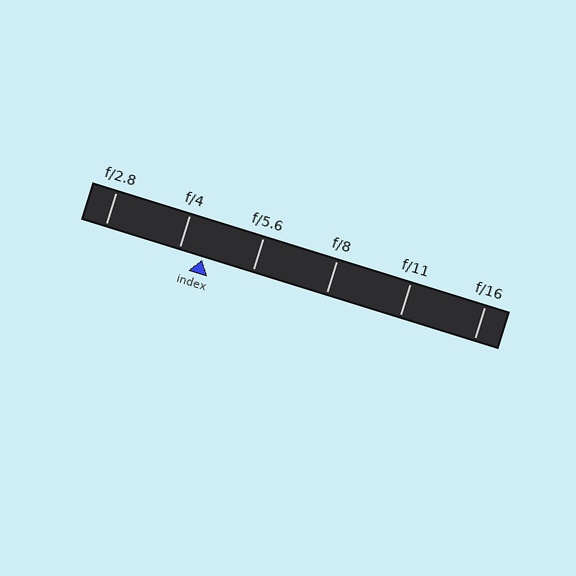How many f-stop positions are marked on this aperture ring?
There are 6 f-stop positions marked.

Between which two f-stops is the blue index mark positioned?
The index mark is between f/4 and f/5.6.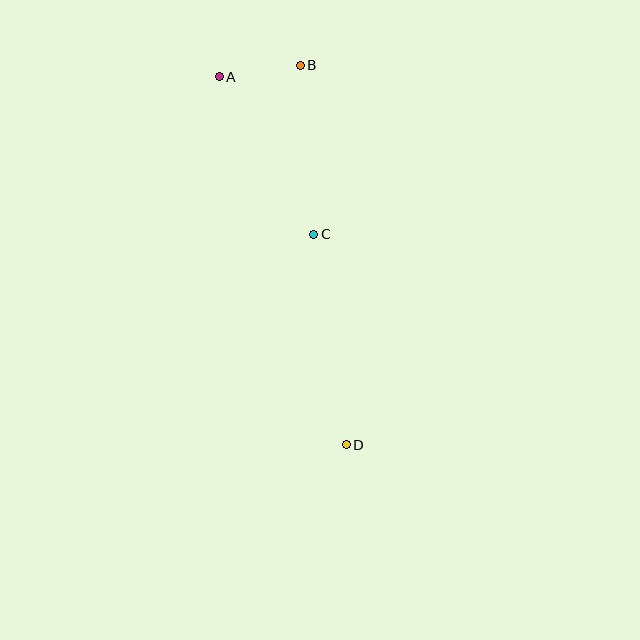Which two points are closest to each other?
Points A and B are closest to each other.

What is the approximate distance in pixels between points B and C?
The distance between B and C is approximately 170 pixels.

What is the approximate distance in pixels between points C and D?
The distance between C and D is approximately 213 pixels.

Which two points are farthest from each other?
Points A and D are farthest from each other.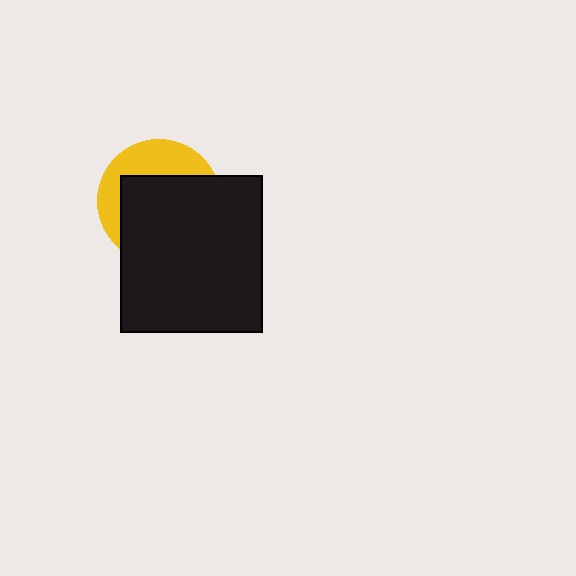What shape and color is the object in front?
The object in front is a black rectangle.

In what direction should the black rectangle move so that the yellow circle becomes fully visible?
The black rectangle should move toward the lower-right. That is the shortest direction to clear the overlap and leave the yellow circle fully visible.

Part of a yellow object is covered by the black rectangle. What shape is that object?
It is a circle.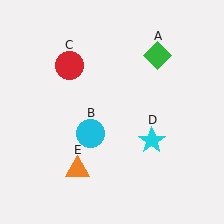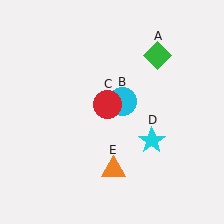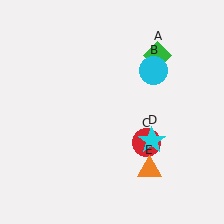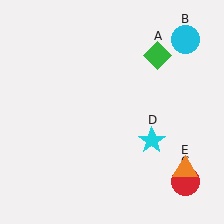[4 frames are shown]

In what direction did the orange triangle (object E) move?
The orange triangle (object E) moved right.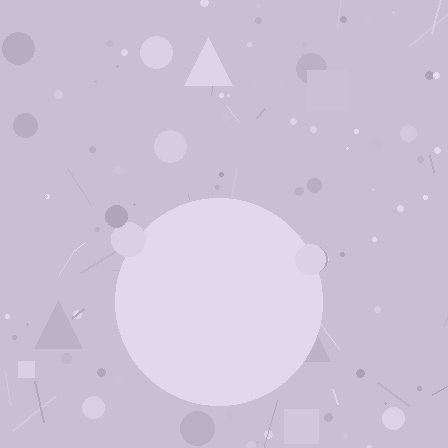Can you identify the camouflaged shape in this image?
The camouflaged shape is a circle.